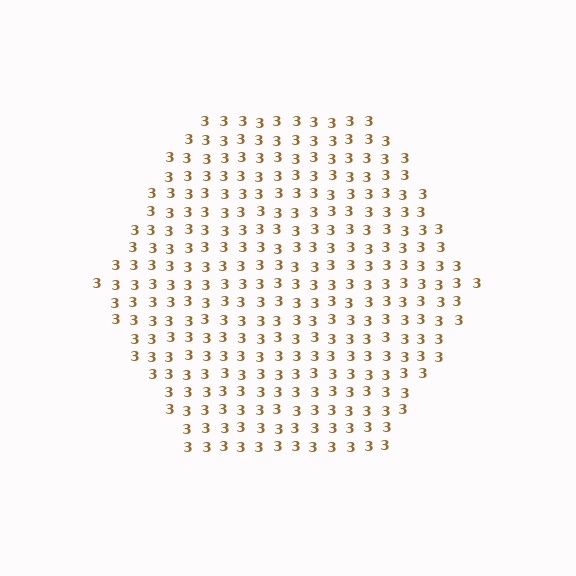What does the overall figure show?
The overall figure shows a hexagon.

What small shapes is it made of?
It is made of small digit 3's.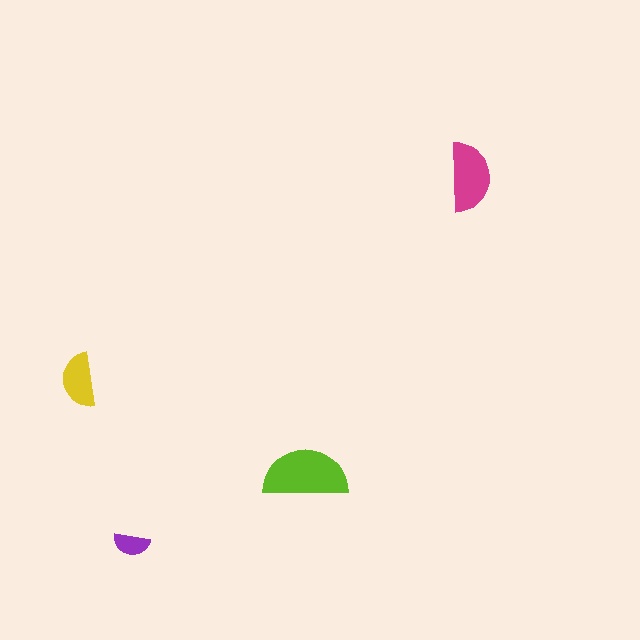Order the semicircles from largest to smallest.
the lime one, the magenta one, the yellow one, the purple one.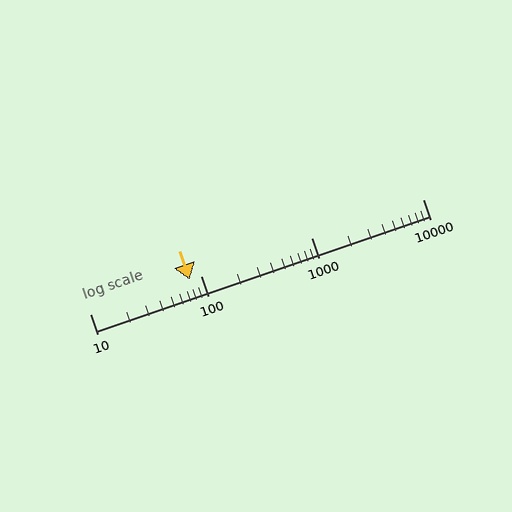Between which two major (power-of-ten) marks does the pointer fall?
The pointer is between 10 and 100.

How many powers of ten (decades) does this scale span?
The scale spans 3 decades, from 10 to 10000.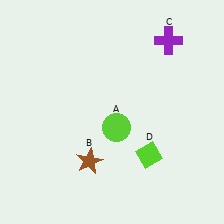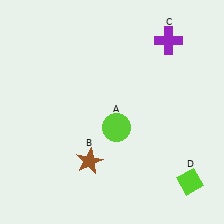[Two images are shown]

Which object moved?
The lime diamond (D) moved right.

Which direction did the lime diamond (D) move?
The lime diamond (D) moved right.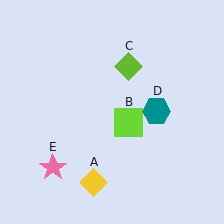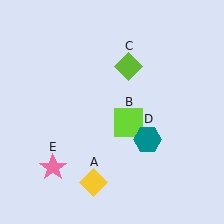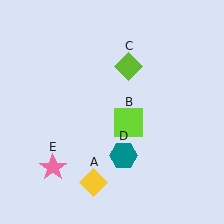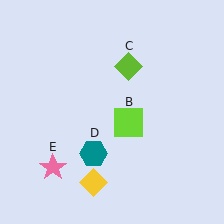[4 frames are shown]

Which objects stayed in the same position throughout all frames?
Yellow diamond (object A) and lime square (object B) and lime diamond (object C) and pink star (object E) remained stationary.